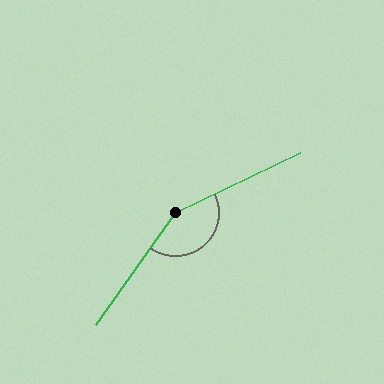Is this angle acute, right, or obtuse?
It is obtuse.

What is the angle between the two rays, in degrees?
Approximately 151 degrees.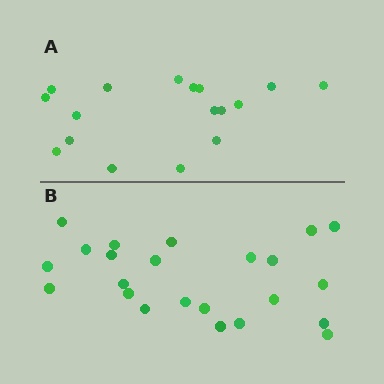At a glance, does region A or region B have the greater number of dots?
Region B (the bottom region) has more dots.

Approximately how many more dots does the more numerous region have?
Region B has about 6 more dots than region A.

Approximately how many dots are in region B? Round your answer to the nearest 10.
About 20 dots. (The exact count is 23, which rounds to 20.)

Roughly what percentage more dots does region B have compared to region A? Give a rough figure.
About 35% more.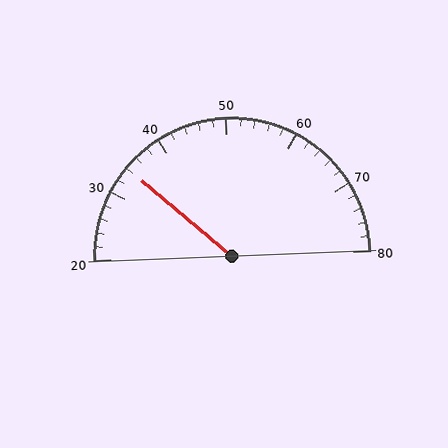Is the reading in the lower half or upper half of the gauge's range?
The reading is in the lower half of the range (20 to 80).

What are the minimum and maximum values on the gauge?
The gauge ranges from 20 to 80.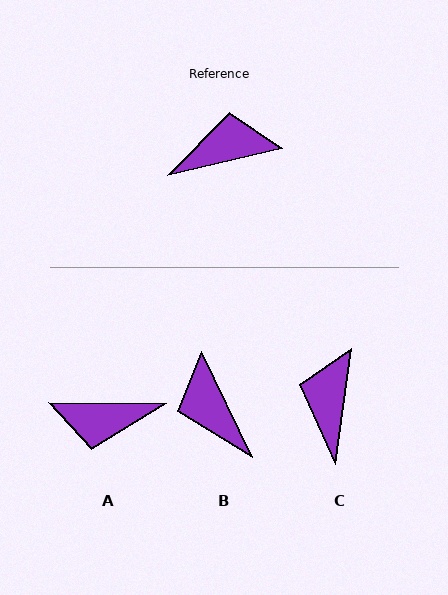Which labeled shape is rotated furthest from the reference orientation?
A, about 167 degrees away.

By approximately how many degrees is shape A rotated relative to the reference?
Approximately 167 degrees counter-clockwise.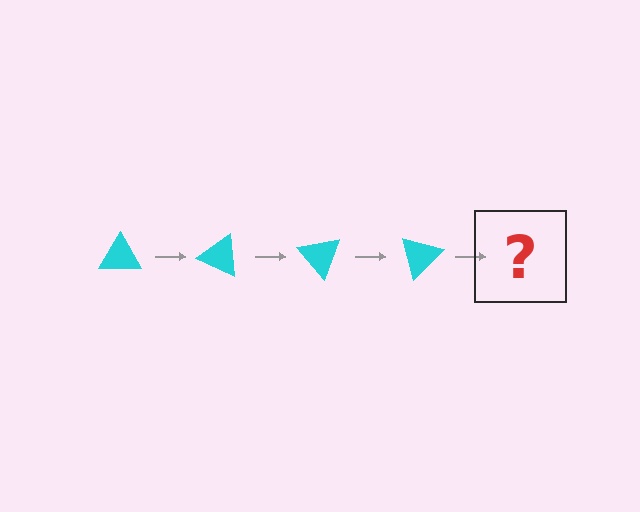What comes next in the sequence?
The next element should be a cyan triangle rotated 100 degrees.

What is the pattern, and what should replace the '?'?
The pattern is that the triangle rotates 25 degrees each step. The '?' should be a cyan triangle rotated 100 degrees.